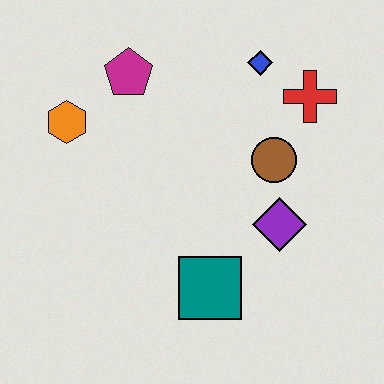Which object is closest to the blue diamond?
The red cross is closest to the blue diamond.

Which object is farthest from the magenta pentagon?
The teal square is farthest from the magenta pentagon.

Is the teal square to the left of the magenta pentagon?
No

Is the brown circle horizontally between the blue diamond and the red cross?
Yes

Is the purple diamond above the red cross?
No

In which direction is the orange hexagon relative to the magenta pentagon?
The orange hexagon is to the left of the magenta pentagon.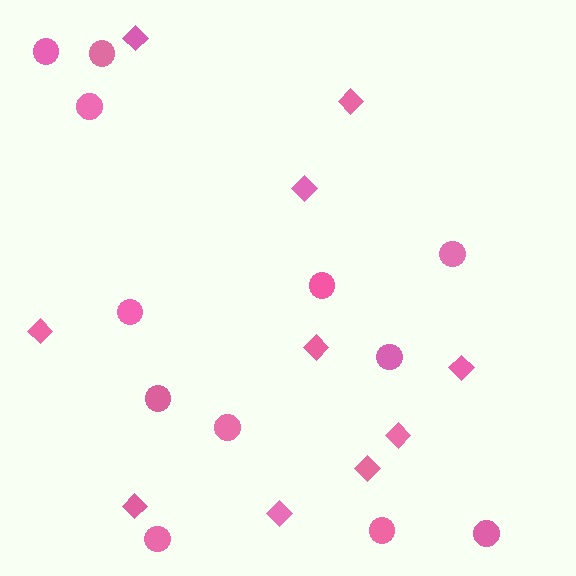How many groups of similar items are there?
There are 2 groups: one group of diamonds (10) and one group of circles (12).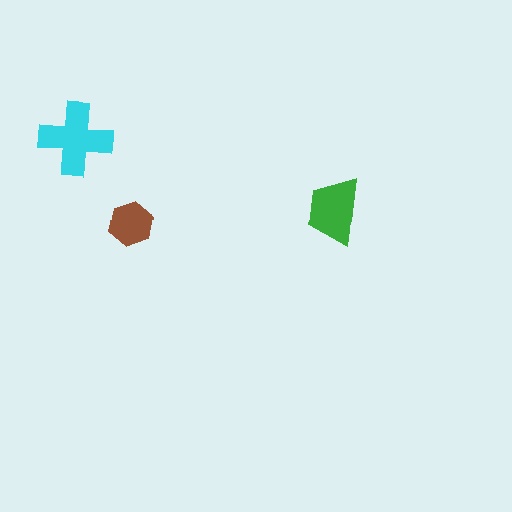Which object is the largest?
The cyan cross.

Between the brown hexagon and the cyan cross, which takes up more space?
The cyan cross.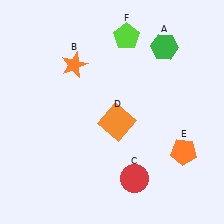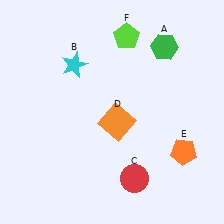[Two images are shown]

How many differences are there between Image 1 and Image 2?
There is 1 difference between the two images.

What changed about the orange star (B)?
In Image 1, B is orange. In Image 2, it changed to cyan.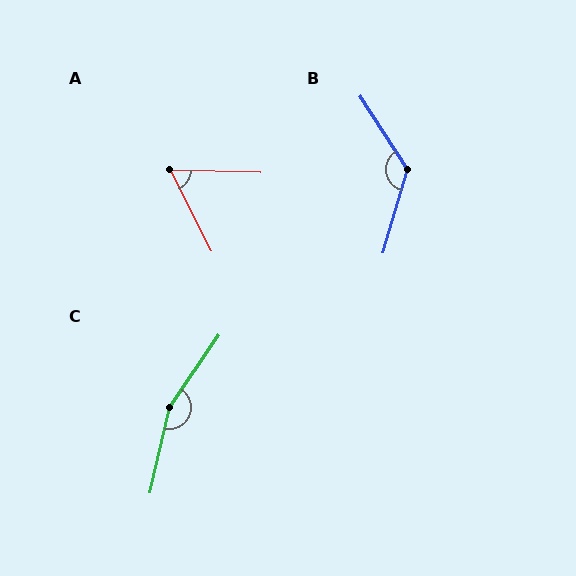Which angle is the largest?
C, at approximately 159 degrees.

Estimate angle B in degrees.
Approximately 131 degrees.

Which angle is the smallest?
A, at approximately 62 degrees.